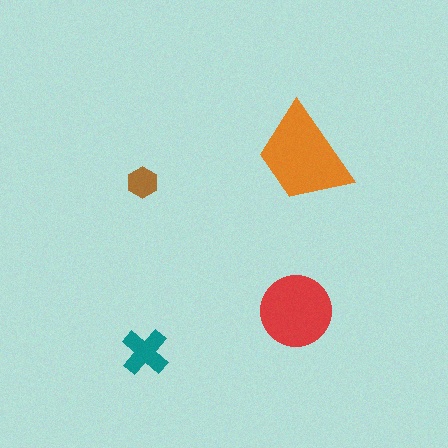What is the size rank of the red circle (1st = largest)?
2nd.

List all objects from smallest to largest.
The brown hexagon, the teal cross, the red circle, the orange trapezoid.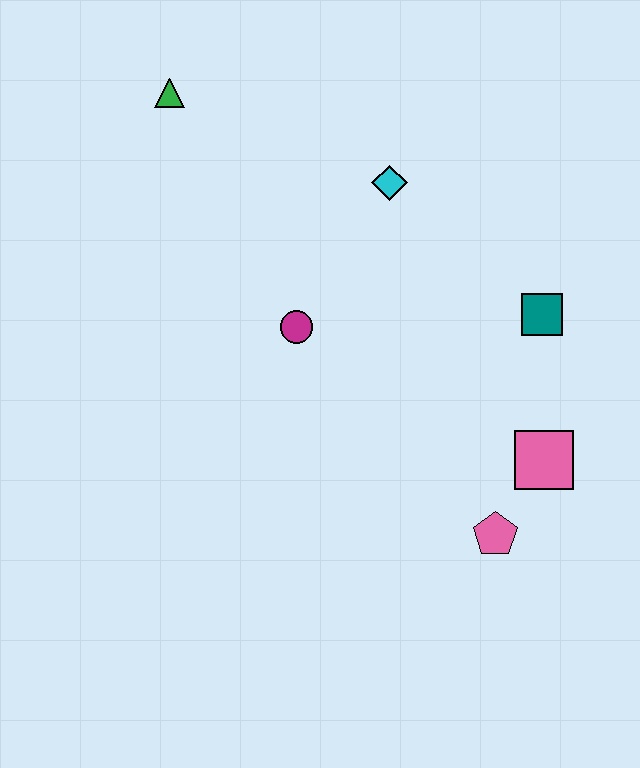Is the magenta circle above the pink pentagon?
Yes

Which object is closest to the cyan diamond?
The magenta circle is closest to the cyan diamond.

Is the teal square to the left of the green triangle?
No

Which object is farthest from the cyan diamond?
The pink pentagon is farthest from the cyan diamond.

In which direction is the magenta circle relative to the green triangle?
The magenta circle is below the green triangle.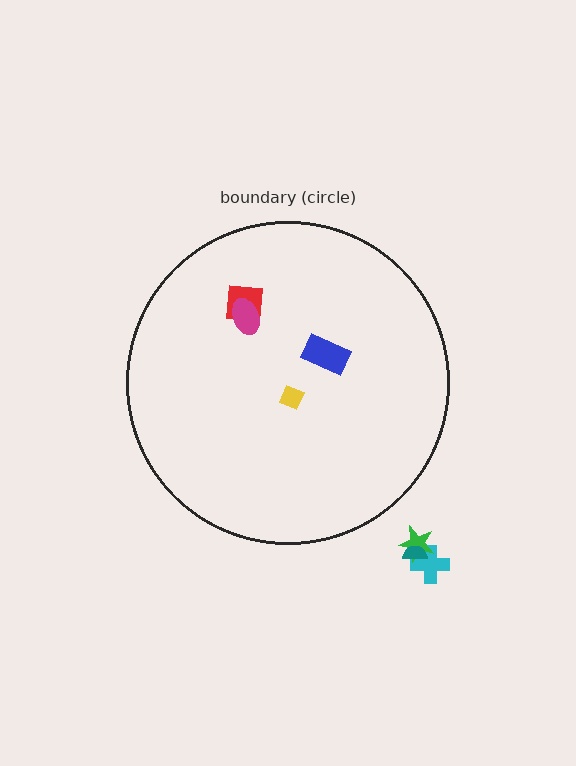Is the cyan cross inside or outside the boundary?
Outside.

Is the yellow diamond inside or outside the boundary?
Inside.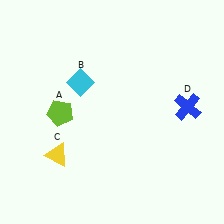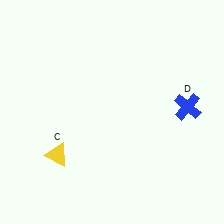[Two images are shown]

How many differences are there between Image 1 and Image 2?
There are 2 differences between the two images.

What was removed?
The lime pentagon (A), the cyan diamond (B) were removed in Image 2.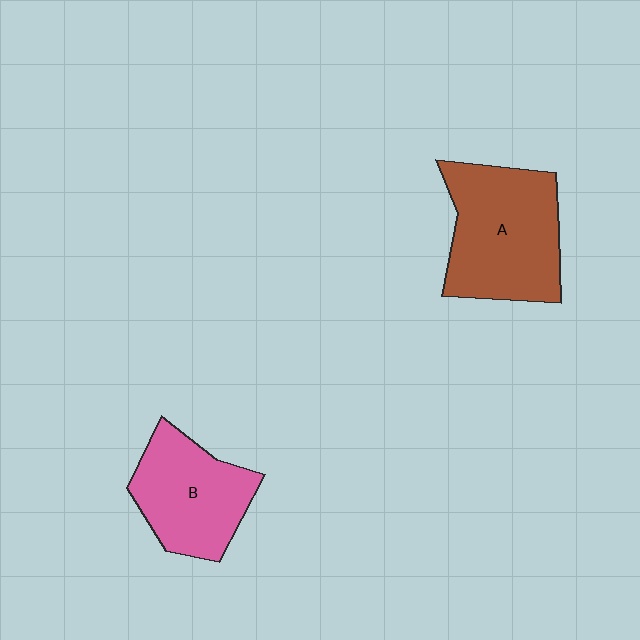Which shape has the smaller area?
Shape B (pink).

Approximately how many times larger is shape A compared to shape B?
Approximately 1.3 times.